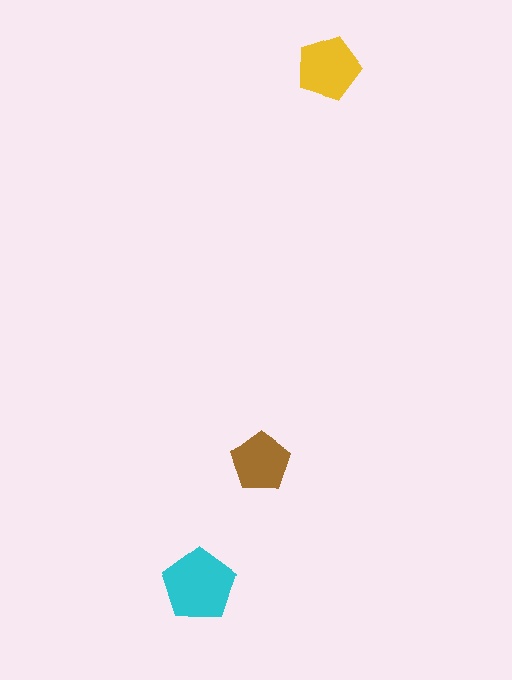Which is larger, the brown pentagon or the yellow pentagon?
The yellow one.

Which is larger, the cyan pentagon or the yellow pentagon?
The cyan one.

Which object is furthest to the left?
The cyan pentagon is leftmost.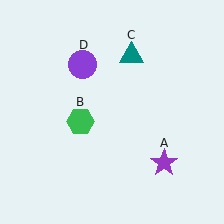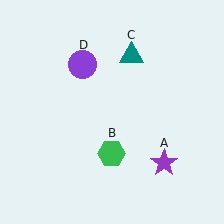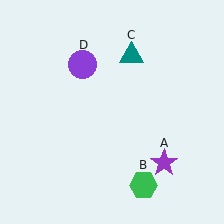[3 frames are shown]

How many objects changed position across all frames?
1 object changed position: green hexagon (object B).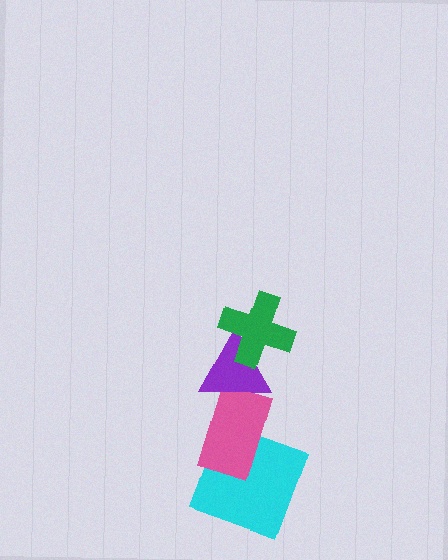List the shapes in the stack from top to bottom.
From top to bottom: the green cross, the purple triangle, the pink rectangle, the cyan square.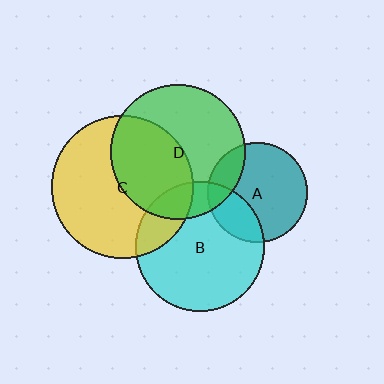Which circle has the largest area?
Circle C (yellow).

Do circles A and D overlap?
Yes.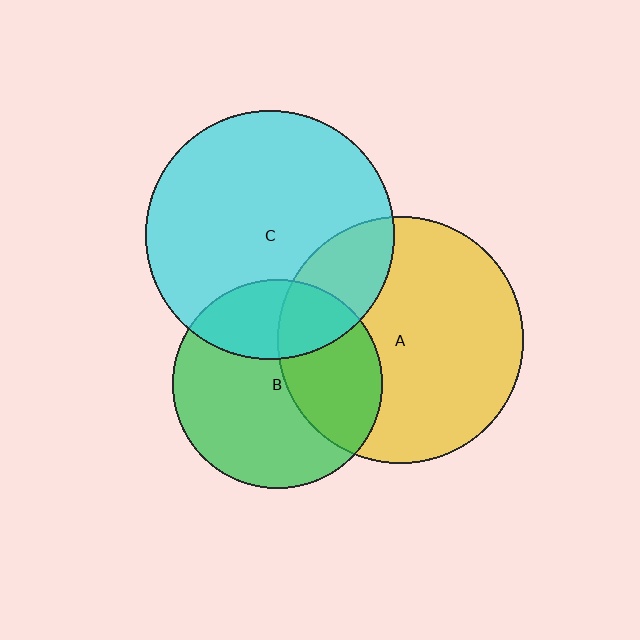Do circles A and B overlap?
Yes.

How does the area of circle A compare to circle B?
Approximately 1.4 times.